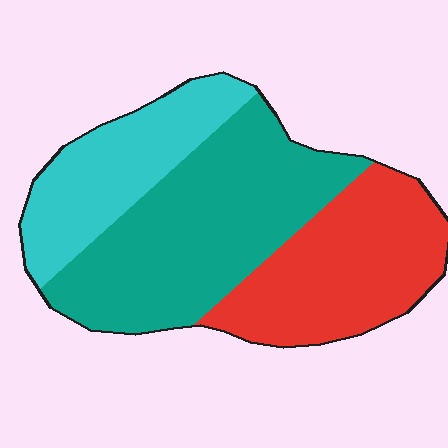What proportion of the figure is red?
Red covers 32% of the figure.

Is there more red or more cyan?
Red.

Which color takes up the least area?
Cyan, at roughly 25%.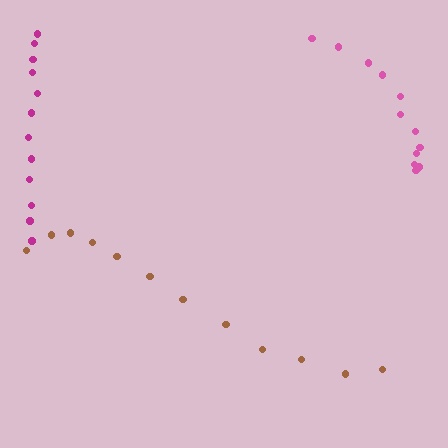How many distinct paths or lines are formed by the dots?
There are 3 distinct paths.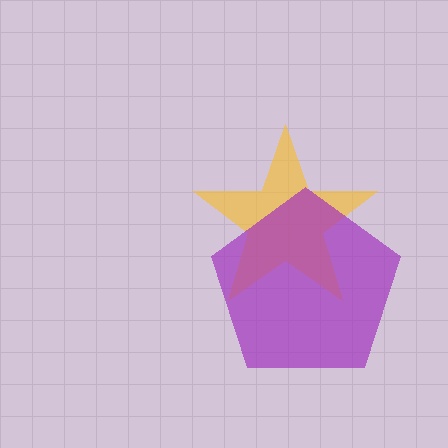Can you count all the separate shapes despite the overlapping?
Yes, there are 2 separate shapes.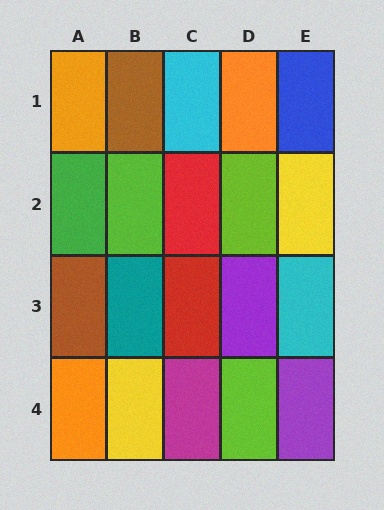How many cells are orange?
3 cells are orange.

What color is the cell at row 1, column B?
Brown.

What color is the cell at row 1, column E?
Blue.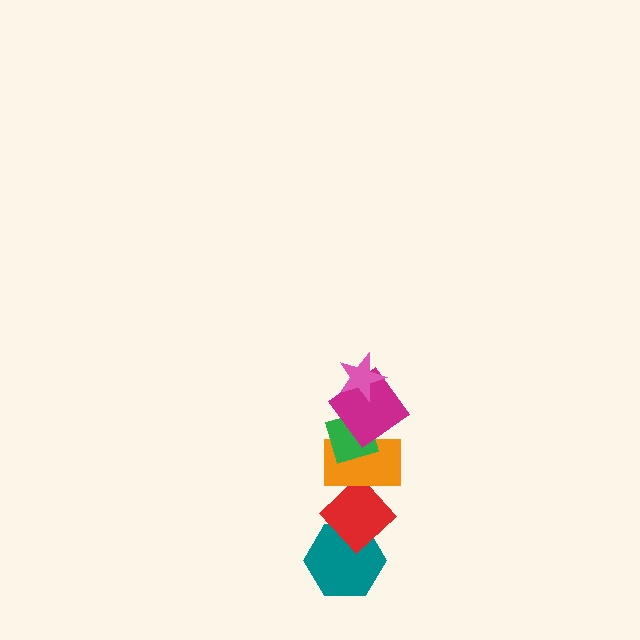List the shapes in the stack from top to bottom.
From top to bottom: the pink star, the magenta diamond, the green diamond, the orange rectangle, the red diamond, the teal hexagon.